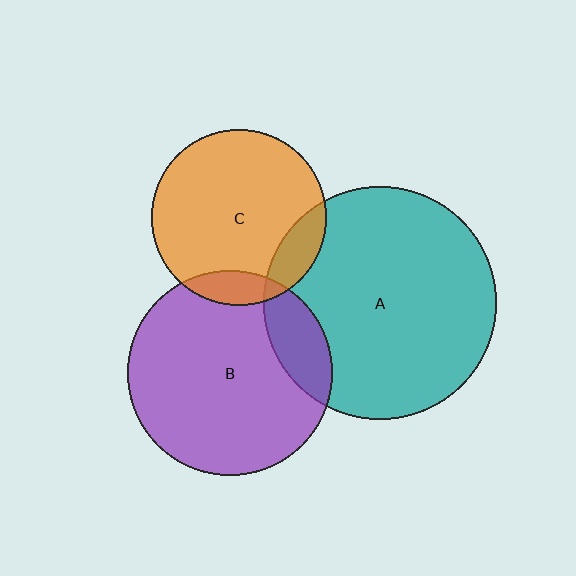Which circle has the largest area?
Circle A (teal).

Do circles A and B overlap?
Yes.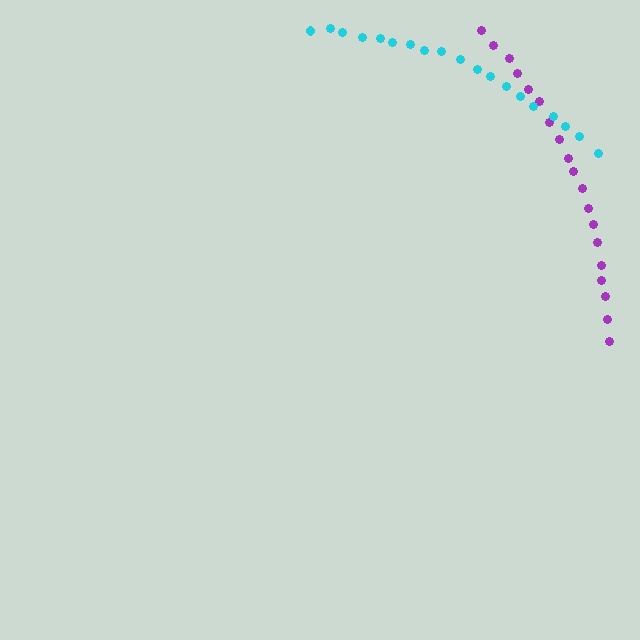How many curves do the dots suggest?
There are 2 distinct paths.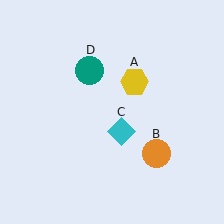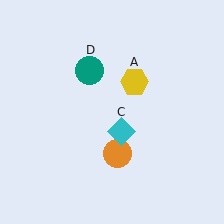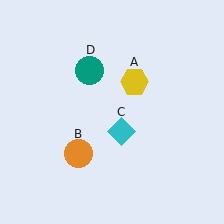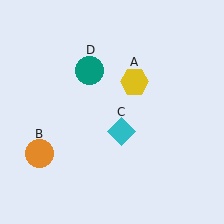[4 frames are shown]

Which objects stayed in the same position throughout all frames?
Yellow hexagon (object A) and cyan diamond (object C) and teal circle (object D) remained stationary.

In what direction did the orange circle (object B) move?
The orange circle (object B) moved left.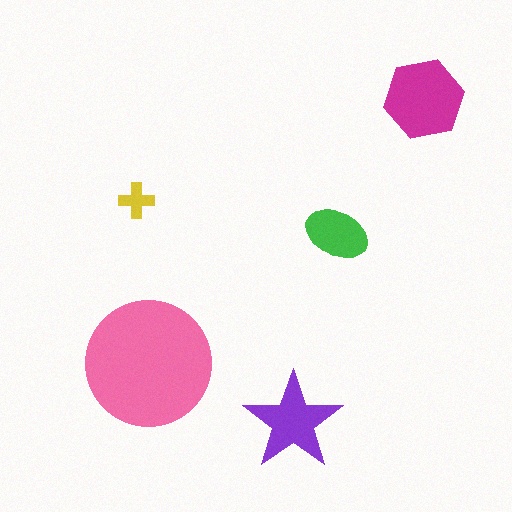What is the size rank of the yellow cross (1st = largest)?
5th.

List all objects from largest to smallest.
The pink circle, the magenta hexagon, the purple star, the green ellipse, the yellow cross.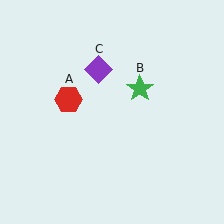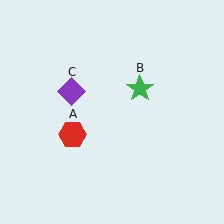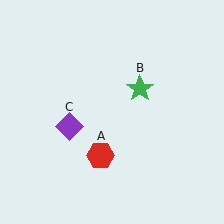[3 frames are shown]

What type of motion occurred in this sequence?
The red hexagon (object A), purple diamond (object C) rotated counterclockwise around the center of the scene.